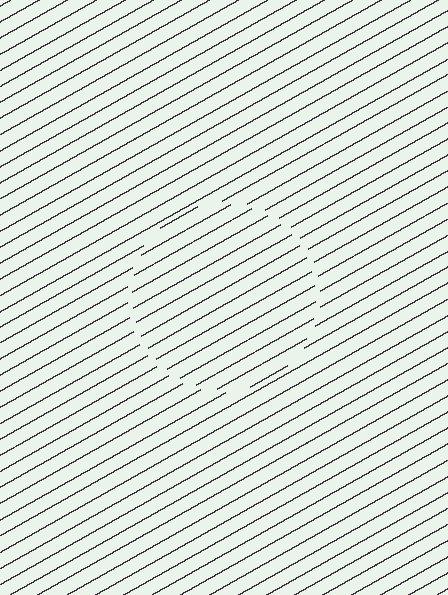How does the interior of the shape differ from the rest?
The interior of the shape contains the same grating, shifted by half a period — the contour is defined by the phase discontinuity where line-ends from the inner and outer gratings abut.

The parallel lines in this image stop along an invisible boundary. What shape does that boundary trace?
An illusory circle. The interior of the shape contains the same grating, shifted by half a period — the contour is defined by the phase discontinuity where line-ends from the inner and outer gratings abut.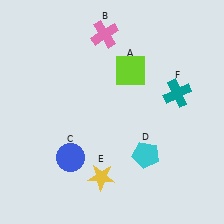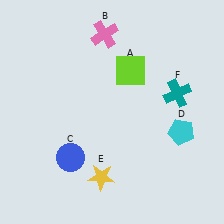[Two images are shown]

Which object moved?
The cyan pentagon (D) moved right.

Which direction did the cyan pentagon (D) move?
The cyan pentagon (D) moved right.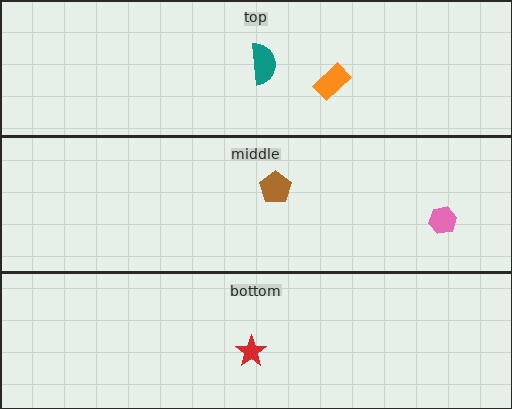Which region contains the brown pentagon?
The middle region.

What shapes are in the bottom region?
The red star.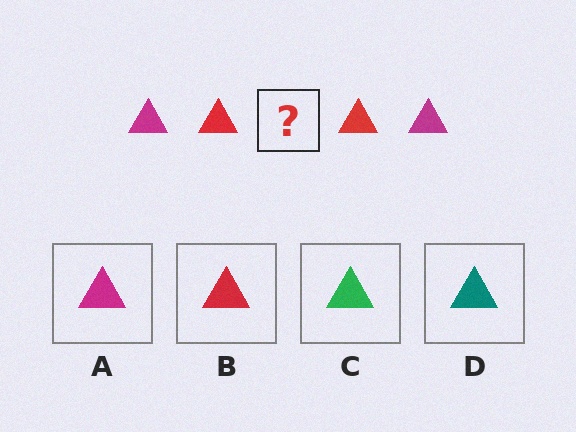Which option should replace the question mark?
Option A.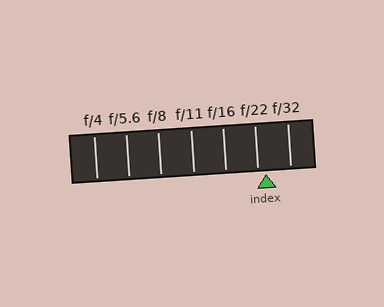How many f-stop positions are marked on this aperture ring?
There are 7 f-stop positions marked.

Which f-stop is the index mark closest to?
The index mark is closest to f/22.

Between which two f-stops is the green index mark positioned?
The index mark is between f/22 and f/32.